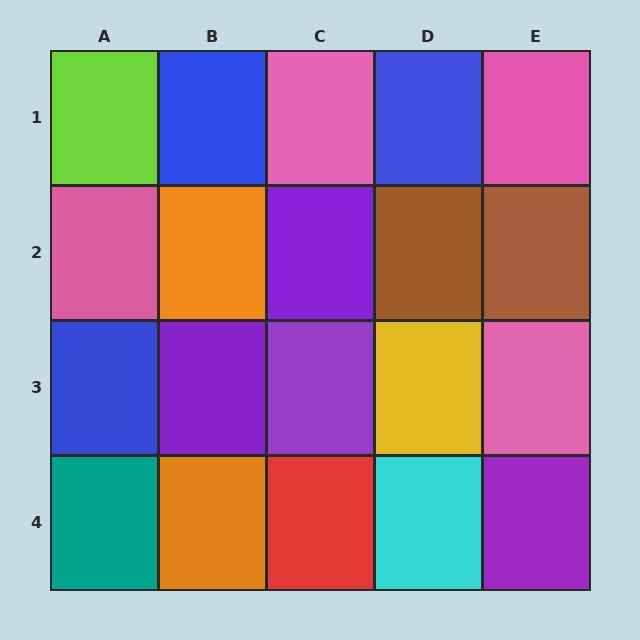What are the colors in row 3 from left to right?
Blue, purple, purple, yellow, pink.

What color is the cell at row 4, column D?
Cyan.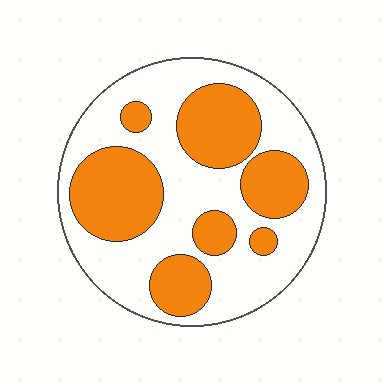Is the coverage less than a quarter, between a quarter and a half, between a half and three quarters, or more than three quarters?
Between a quarter and a half.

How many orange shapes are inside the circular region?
7.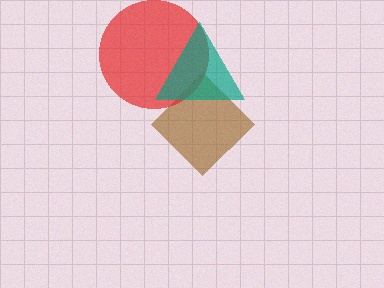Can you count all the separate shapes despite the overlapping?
Yes, there are 3 separate shapes.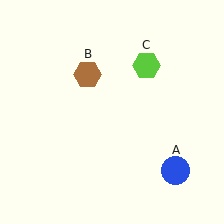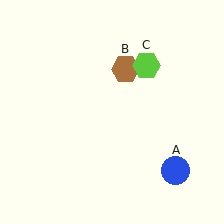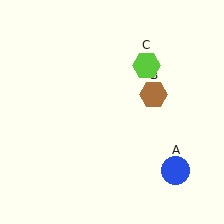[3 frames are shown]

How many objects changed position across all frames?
1 object changed position: brown hexagon (object B).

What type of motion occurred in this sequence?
The brown hexagon (object B) rotated clockwise around the center of the scene.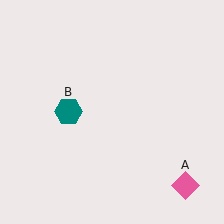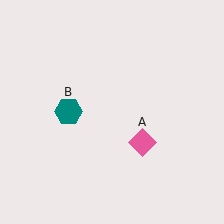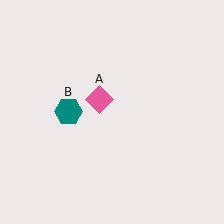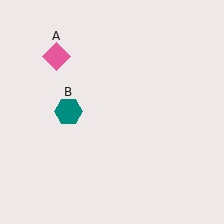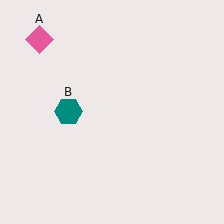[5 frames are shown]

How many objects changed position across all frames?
1 object changed position: pink diamond (object A).